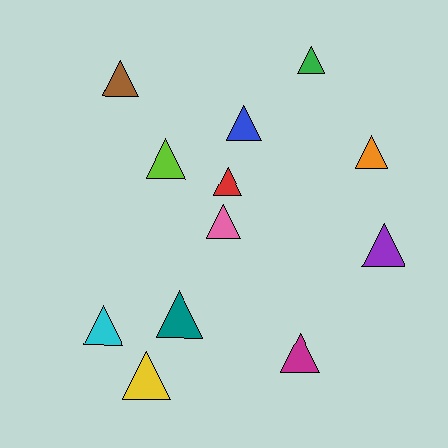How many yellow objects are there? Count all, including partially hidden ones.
There is 1 yellow object.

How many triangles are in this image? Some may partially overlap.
There are 12 triangles.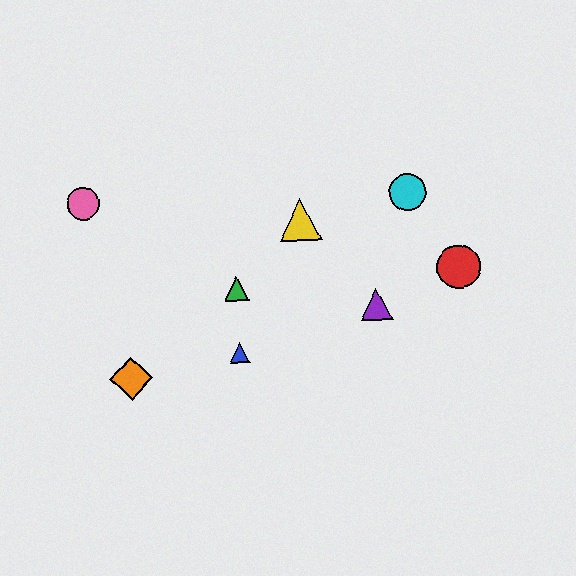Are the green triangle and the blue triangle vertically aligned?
Yes, both are at x≈236.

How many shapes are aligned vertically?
2 shapes (the blue triangle, the green triangle) are aligned vertically.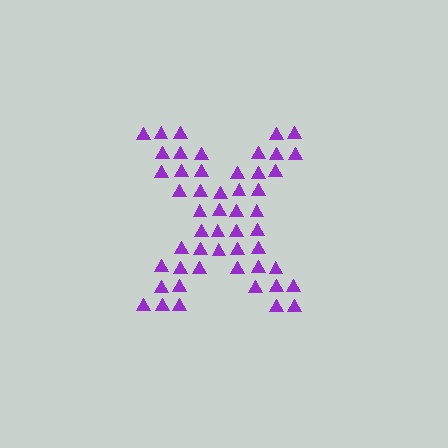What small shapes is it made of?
It is made of small triangles.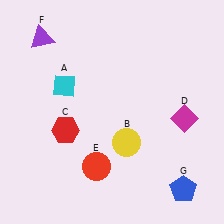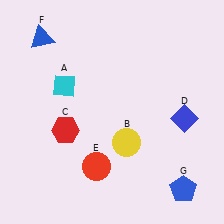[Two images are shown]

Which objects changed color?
D changed from magenta to blue. F changed from purple to blue.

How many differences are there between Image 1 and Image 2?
There are 2 differences between the two images.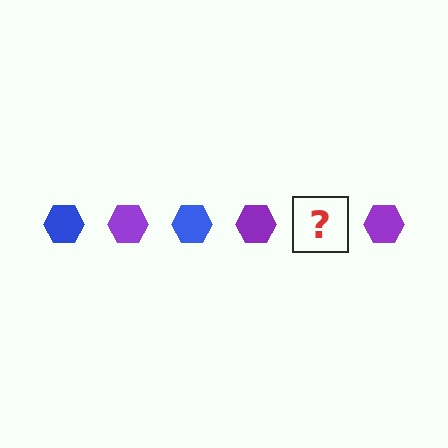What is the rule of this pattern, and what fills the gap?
The rule is that the pattern cycles through blue, purple hexagons. The gap should be filled with a blue hexagon.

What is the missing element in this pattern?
The missing element is a blue hexagon.